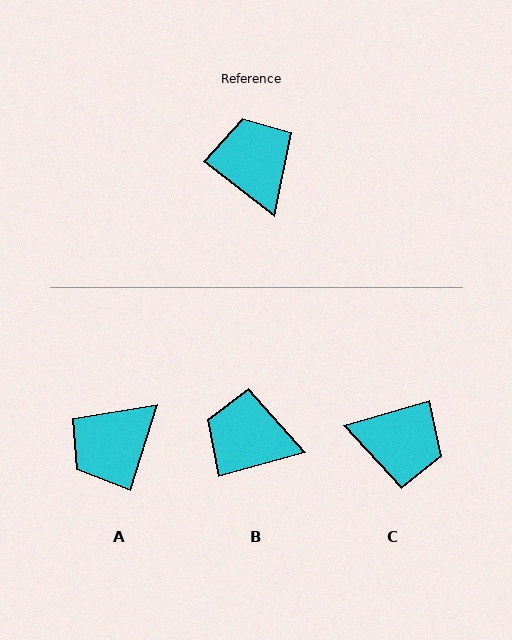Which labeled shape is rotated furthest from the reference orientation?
C, about 126 degrees away.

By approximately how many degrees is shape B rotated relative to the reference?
Approximately 53 degrees counter-clockwise.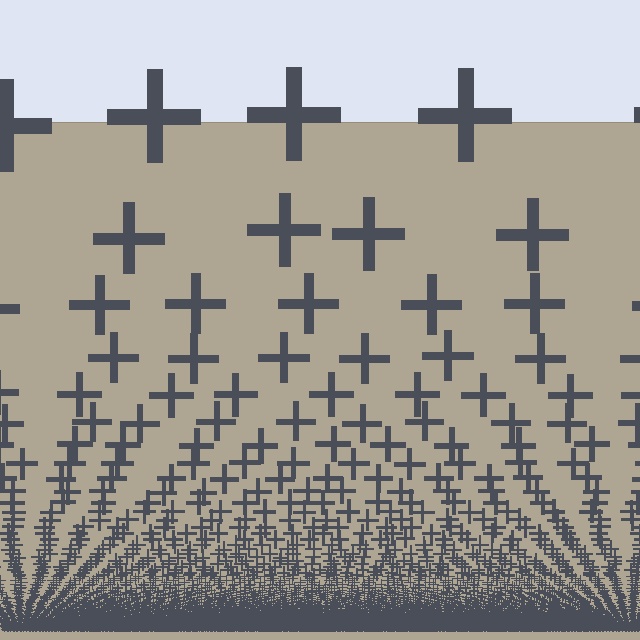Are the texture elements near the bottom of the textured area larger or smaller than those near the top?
Smaller. The gradient is inverted — elements near the bottom are smaller and denser.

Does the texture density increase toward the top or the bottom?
Density increases toward the bottom.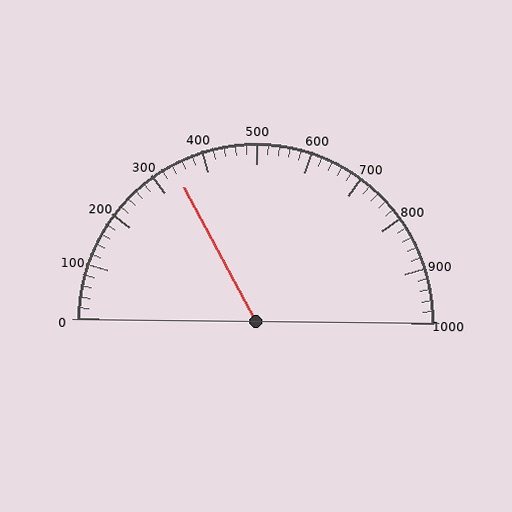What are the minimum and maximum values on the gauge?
The gauge ranges from 0 to 1000.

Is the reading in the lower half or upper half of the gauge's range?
The reading is in the lower half of the range (0 to 1000).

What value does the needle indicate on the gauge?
The needle indicates approximately 340.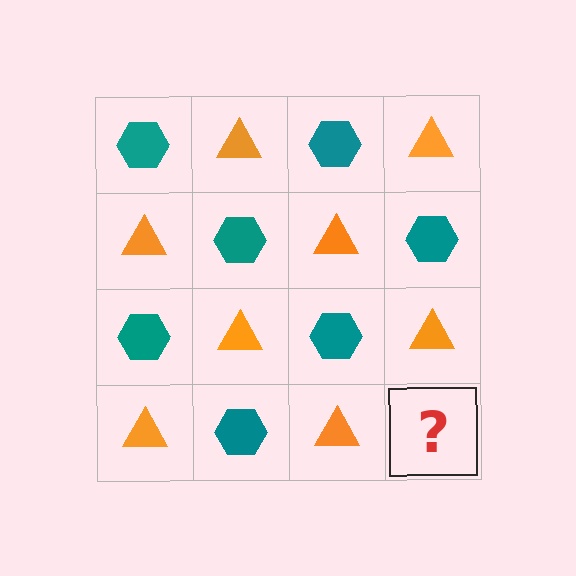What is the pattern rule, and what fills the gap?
The rule is that it alternates teal hexagon and orange triangle in a checkerboard pattern. The gap should be filled with a teal hexagon.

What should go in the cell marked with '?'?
The missing cell should contain a teal hexagon.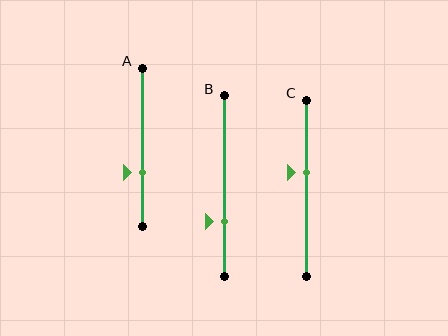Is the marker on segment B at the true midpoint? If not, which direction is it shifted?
No, the marker on segment B is shifted downward by about 20% of the segment length.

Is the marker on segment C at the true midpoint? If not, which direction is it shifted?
No, the marker on segment C is shifted upward by about 9% of the segment length.